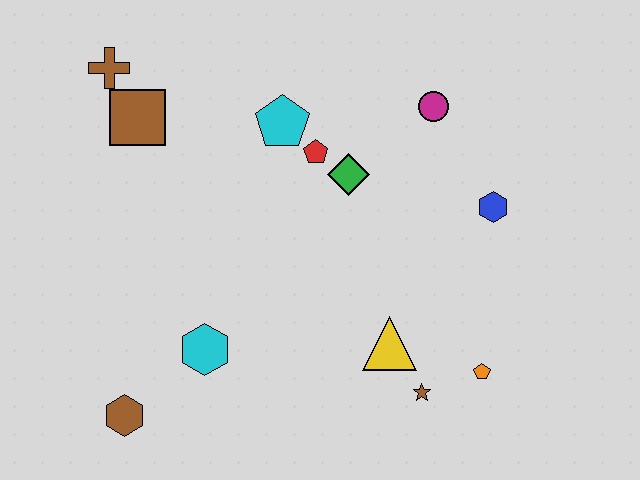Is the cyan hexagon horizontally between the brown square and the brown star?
Yes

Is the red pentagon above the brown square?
No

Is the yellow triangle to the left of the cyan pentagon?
No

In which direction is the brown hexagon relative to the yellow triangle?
The brown hexagon is to the left of the yellow triangle.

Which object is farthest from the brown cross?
The orange pentagon is farthest from the brown cross.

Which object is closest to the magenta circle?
The green diamond is closest to the magenta circle.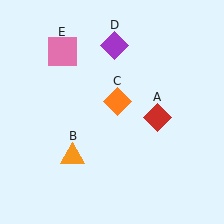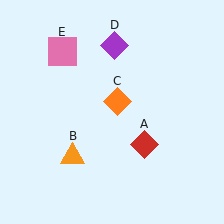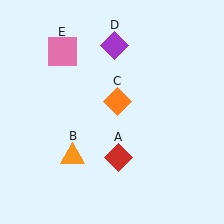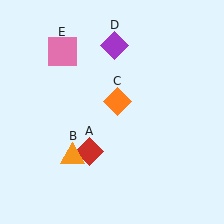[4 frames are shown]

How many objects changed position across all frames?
1 object changed position: red diamond (object A).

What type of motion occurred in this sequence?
The red diamond (object A) rotated clockwise around the center of the scene.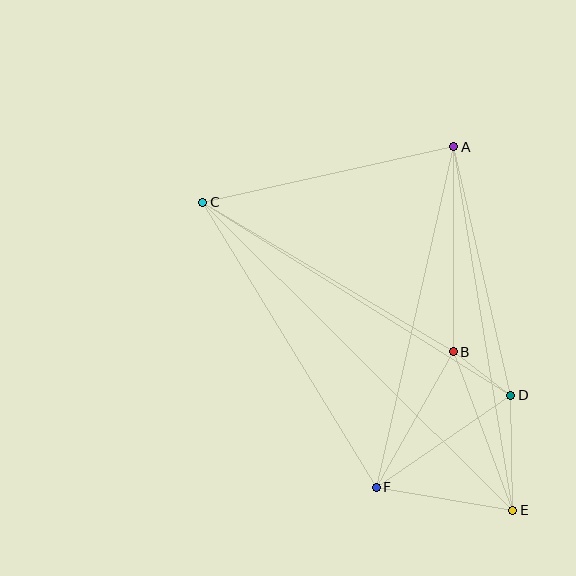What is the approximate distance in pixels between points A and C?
The distance between A and C is approximately 257 pixels.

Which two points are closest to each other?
Points B and D are closest to each other.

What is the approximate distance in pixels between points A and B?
The distance between A and B is approximately 205 pixels.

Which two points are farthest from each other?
Points C and E are farthest from each other.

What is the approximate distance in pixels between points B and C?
The distance between B and C is approximately 292 pixels.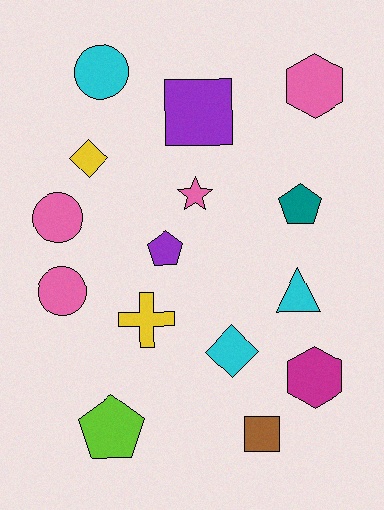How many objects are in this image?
There are 15 objects.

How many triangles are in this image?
There is 1 triangle.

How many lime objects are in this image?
There is 1 lime object.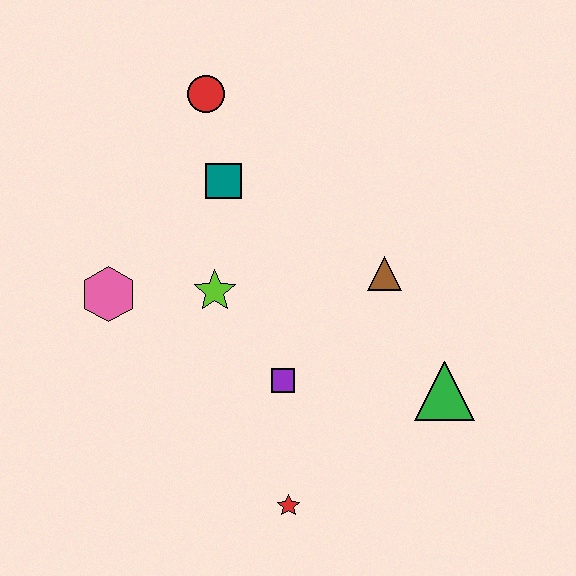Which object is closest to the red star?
The purple square is closest to the red star.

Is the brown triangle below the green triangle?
No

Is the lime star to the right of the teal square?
No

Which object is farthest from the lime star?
The green triangle is farthest from the lime star.